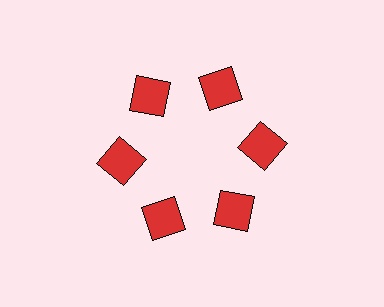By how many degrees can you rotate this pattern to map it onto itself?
The pattern maps onto itself every 60 degrees of rotation.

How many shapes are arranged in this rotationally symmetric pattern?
There are 6 shapes, arranged in 6 groups of 1.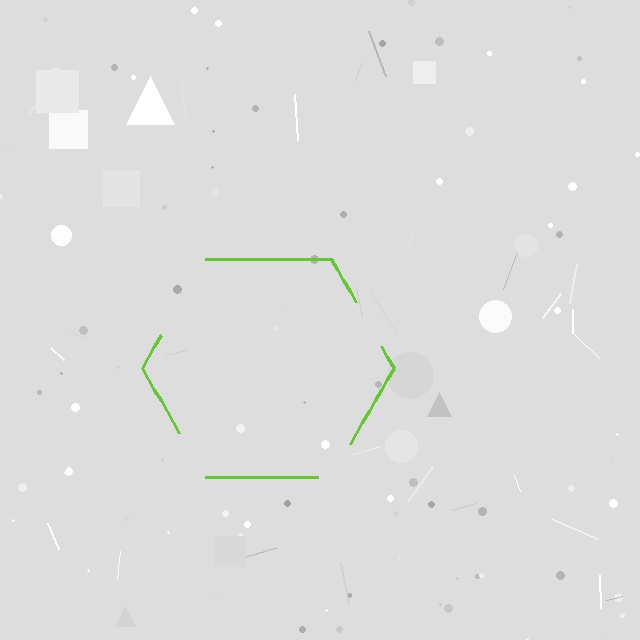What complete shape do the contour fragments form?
The contour fragments form a hexagon.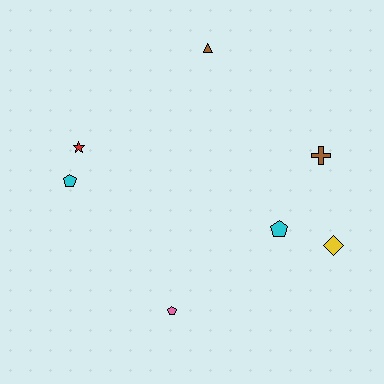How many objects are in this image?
There are 7 objects.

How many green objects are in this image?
There are no green objects.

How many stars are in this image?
There is 1 star.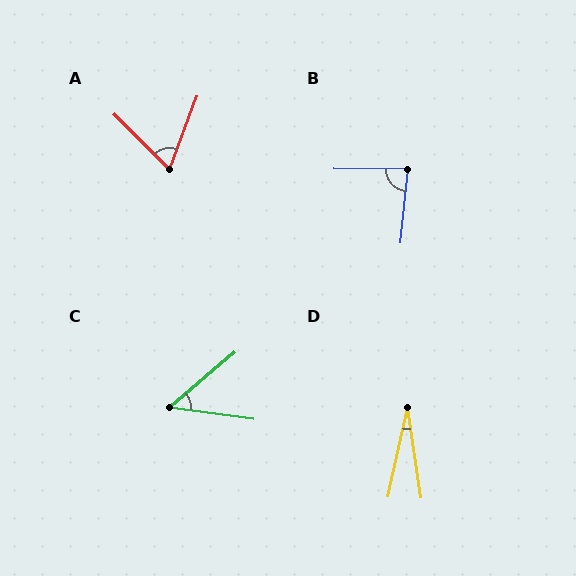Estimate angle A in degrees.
Approximately 66 degrees.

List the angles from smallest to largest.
D (21°), C (48°), A (66°), B (84°).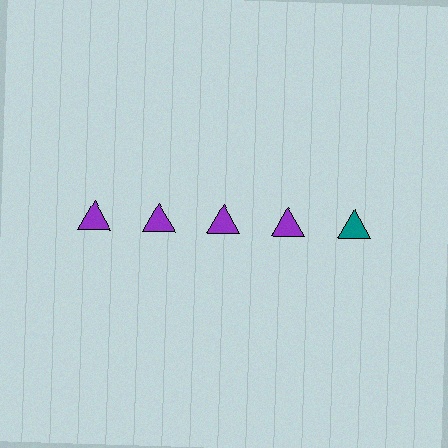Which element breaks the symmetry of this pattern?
The teal triangle in the top row, rightmost column breaks the symmetry. All other shapes are purple triangles.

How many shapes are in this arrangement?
There are 5 shapes arranged in a grid pattern.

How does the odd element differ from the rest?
It has a different color: teal instead of purple.